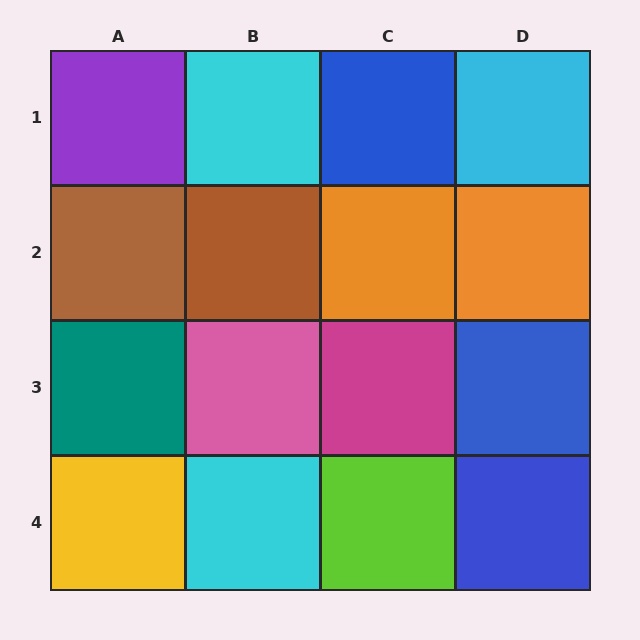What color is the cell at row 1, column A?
Purple.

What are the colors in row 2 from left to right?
Brown, brown, orange, orange.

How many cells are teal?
1 cell is teal.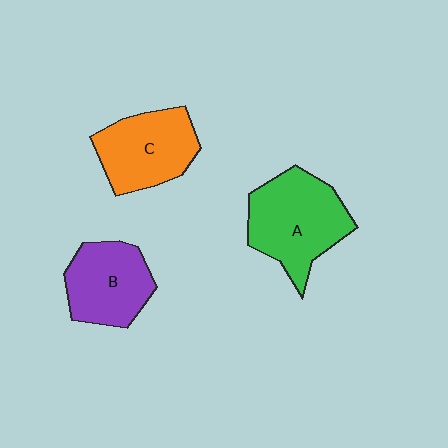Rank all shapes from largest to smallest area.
From largest to smallest: A (green), C (orange), B (purple).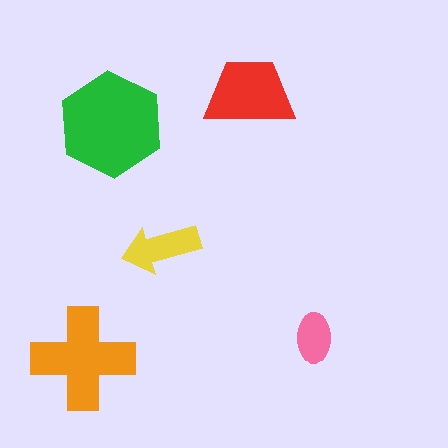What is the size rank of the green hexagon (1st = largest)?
1st.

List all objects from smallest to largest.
The pink ellipse, the yellow arrow, the red trapezoid, the orange cross, the green hexagon.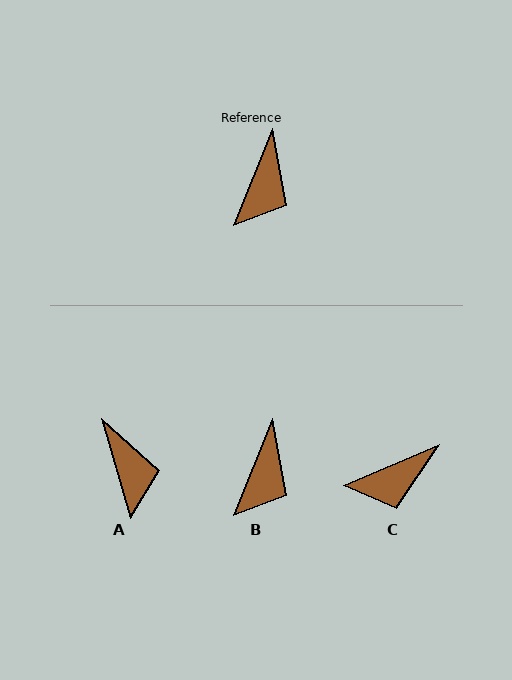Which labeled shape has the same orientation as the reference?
B.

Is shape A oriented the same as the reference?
No, it is off by about 38 degrees.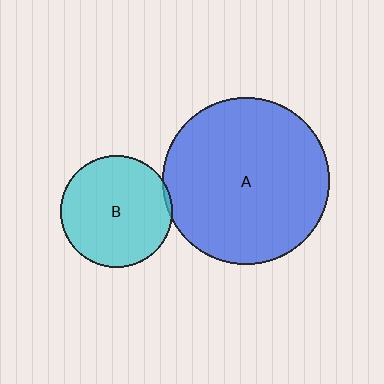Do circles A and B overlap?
Yes.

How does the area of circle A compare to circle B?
Approximately 2.2 times.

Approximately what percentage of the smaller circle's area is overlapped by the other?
Approximately 5%.